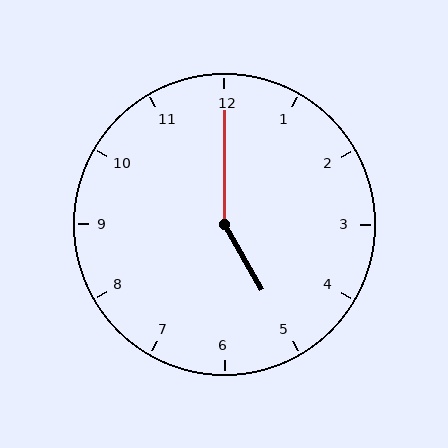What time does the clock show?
5:00.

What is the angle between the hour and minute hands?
Approximately 150 degrees.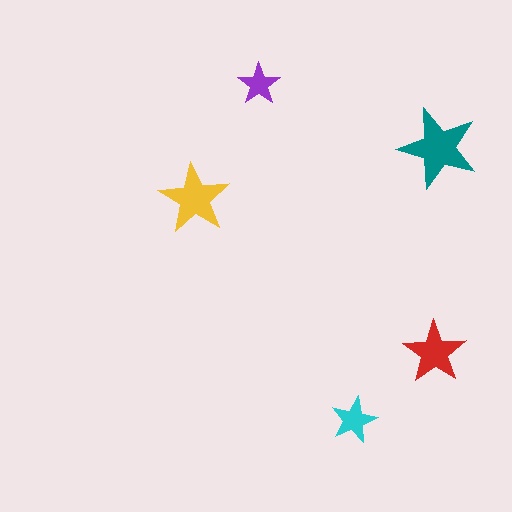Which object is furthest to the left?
The yellow star is leftmost.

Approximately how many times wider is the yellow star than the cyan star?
About 1.5 times wider.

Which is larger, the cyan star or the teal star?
The teal one.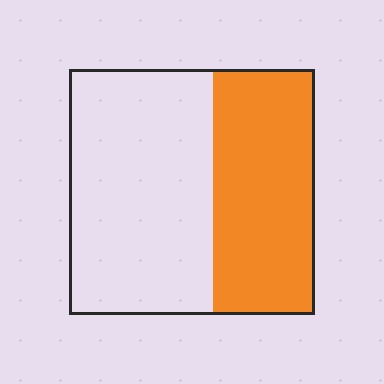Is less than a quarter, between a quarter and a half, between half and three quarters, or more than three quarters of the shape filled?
Between a quarter and a half.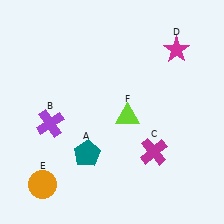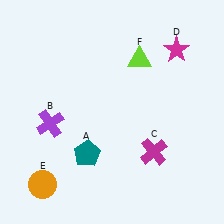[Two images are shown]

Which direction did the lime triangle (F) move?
The lime triangle (F) moved up.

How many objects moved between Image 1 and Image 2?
1 object moved between the two images.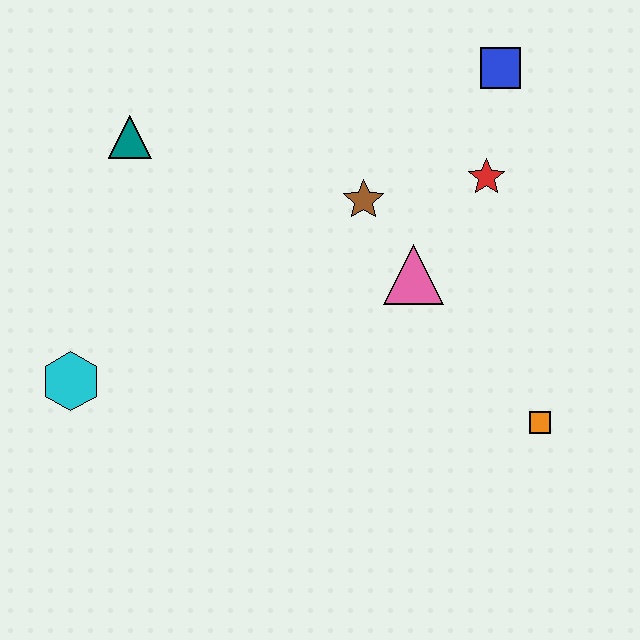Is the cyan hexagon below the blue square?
Yes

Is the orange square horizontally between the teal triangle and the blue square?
No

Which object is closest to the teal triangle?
The brown star is closest to the teal triangle.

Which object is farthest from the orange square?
The teal triangle is farthest from the orange square.